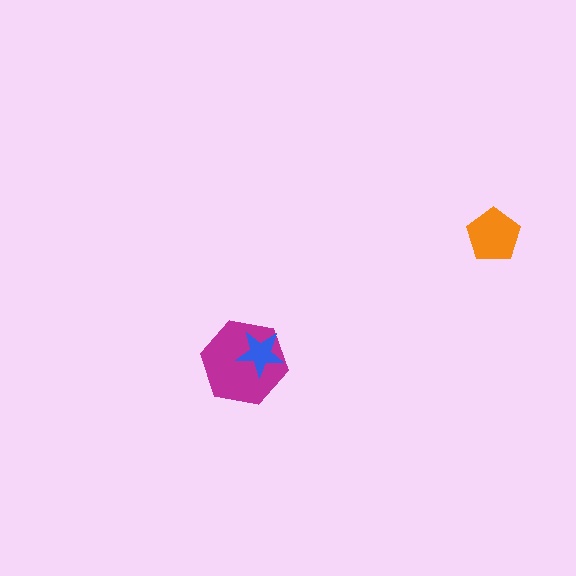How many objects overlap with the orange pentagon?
0 objects overlap with the orange pentagon.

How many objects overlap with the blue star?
1 object overlaps with the blue star.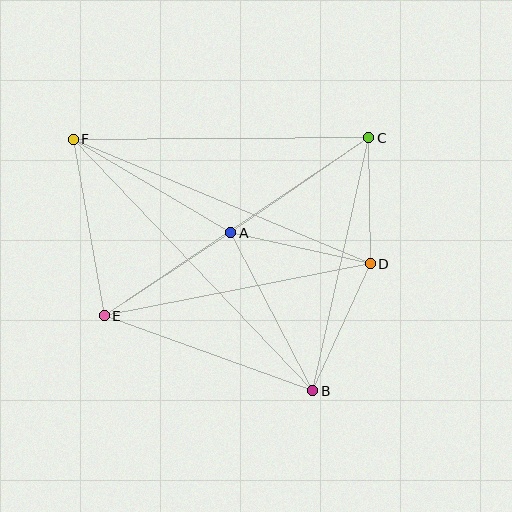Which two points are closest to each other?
Points C and D are closest to each other.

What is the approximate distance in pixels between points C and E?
The distance between C and E is approximately 319 pixels.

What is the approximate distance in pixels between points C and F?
The distance between C and F is approximately 295 pixels.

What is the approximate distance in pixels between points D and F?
The distance between D and F is approximately 322 pixels.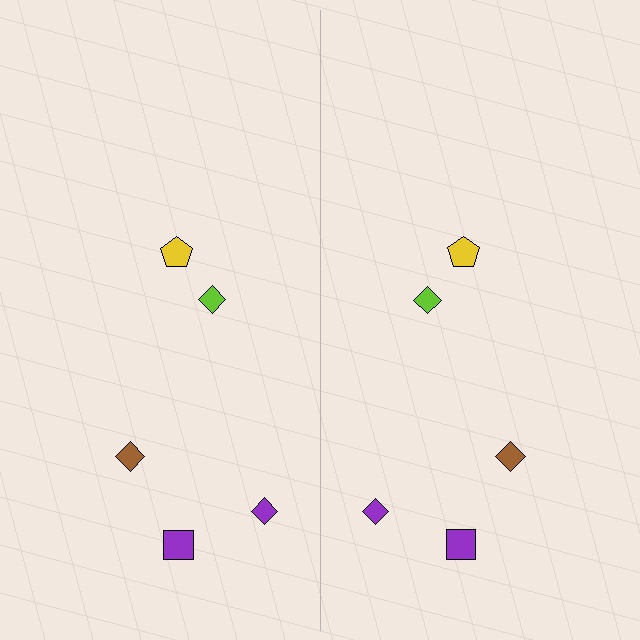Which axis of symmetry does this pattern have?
The pattern has a vertical axis of symmetry running through the center of the image.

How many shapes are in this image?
There are 10 shapes in this image.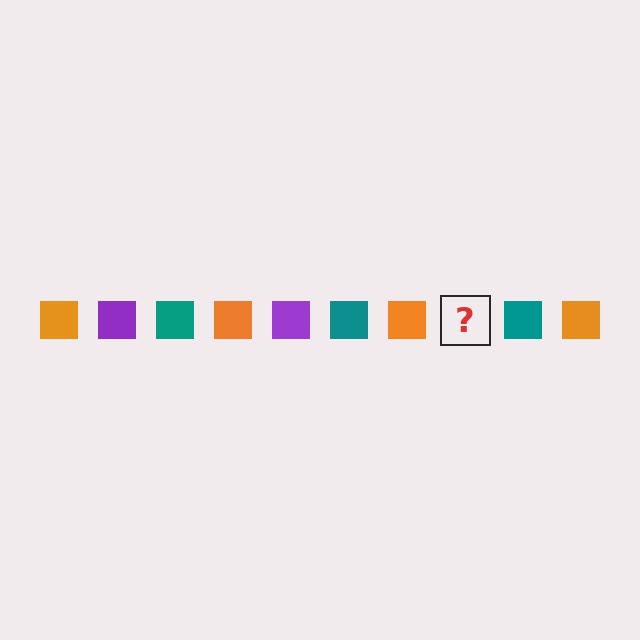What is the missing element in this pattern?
The missing element is a purple square.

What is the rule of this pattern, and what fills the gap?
The rule is that the pattern cycles through orange, purple, teal squares. The gap should be filled with a purple square.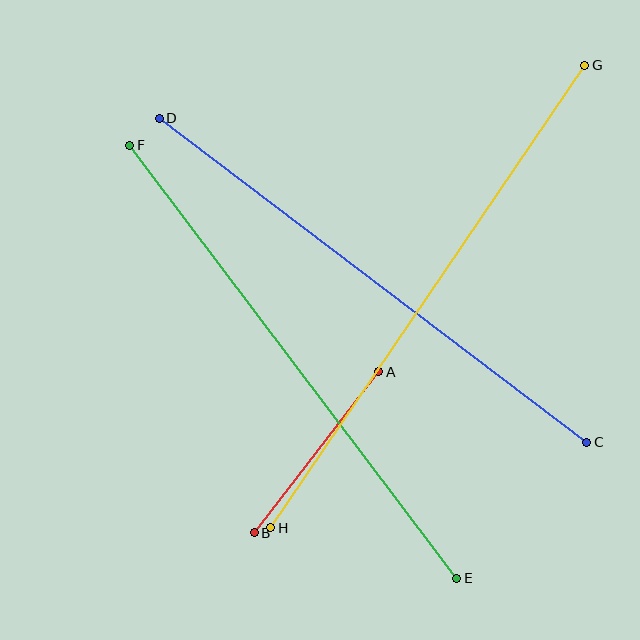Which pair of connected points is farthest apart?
Points G and H are farthest apart.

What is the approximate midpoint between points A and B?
The midpoint is at approximately (316, 452) pixels.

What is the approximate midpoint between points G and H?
The midpoint is at approximately (428, 296) pixels.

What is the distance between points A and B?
The distance is approximately 204 pixels.